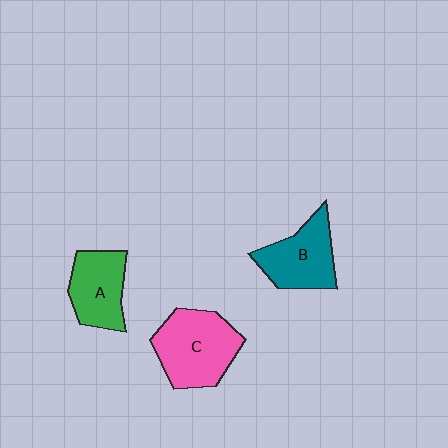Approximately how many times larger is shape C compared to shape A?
Approximately 1.4 times.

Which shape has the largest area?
Shape C (pink).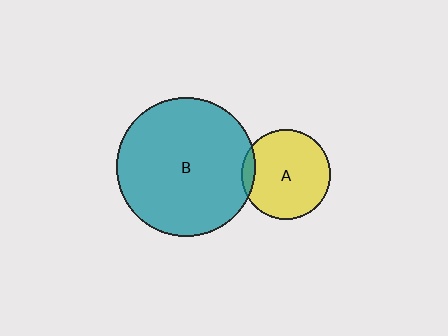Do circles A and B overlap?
Yes.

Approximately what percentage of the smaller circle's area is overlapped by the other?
Approximately 10%.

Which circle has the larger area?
Circle B (teal).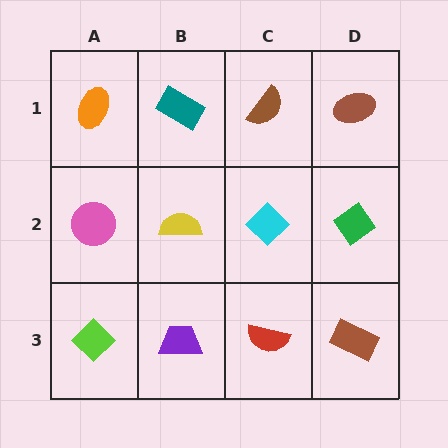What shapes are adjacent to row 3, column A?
A pink circle (row 2, column A), a purple trapezoid (row 3, column B).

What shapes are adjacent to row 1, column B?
A yellow semicircle (row 2, column B), an orange ellipse (row 1, column A), a brown semicircle (row 1, column C).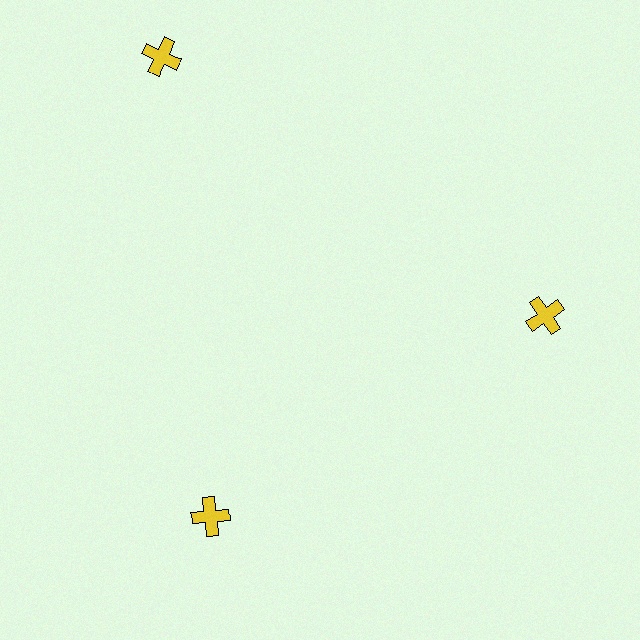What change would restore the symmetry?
The symmetry would be restored by moving it inward, back onto the ring so that all 3 crosses sit at equal angles and equal distance from the center.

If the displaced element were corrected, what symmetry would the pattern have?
It would have 3-fold rotational symmetry — the pattern would map onto itself every 120 degrees.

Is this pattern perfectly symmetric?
No. The 3 yellow crosses are arranged in a ring, but one element near the 11 o'clock position is pushed outward from the center, breaking the 3-fold rotational symmetry.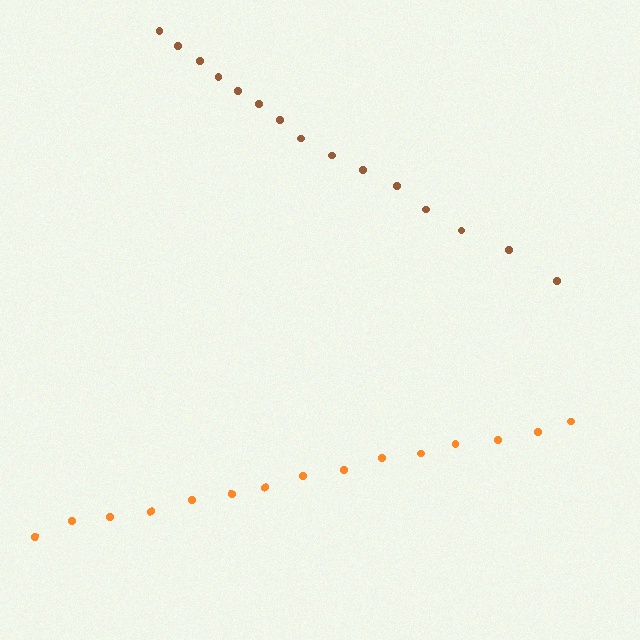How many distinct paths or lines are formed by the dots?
There are 2 distinct paths.